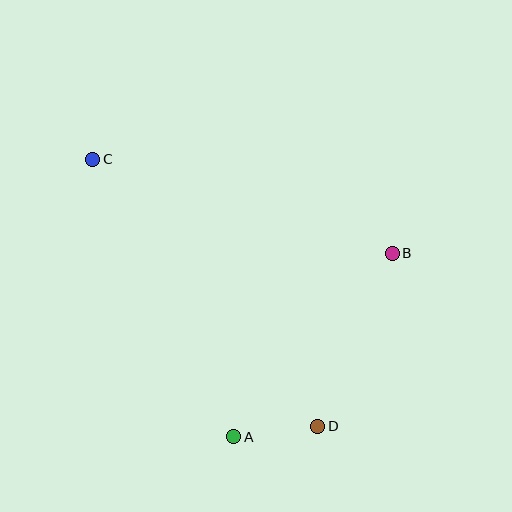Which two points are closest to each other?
Points A and D are closest to each other.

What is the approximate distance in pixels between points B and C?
The distance between B and C is approximately 314 pixels.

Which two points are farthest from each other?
Points C and D are farthest from each other.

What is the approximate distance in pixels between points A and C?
The distance between A and C is approximately 312 pixels.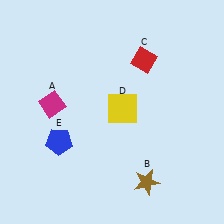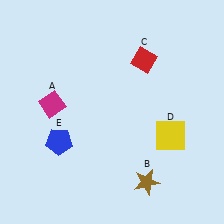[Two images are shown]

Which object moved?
The yellow square (D) moved right.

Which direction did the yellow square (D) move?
The yellow square (D) moved right.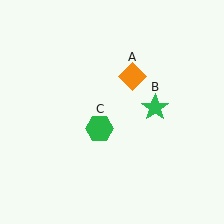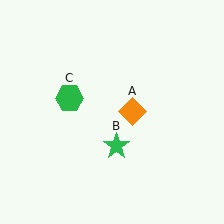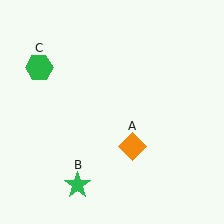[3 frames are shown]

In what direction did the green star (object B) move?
The green star (object B) moved down and to the left.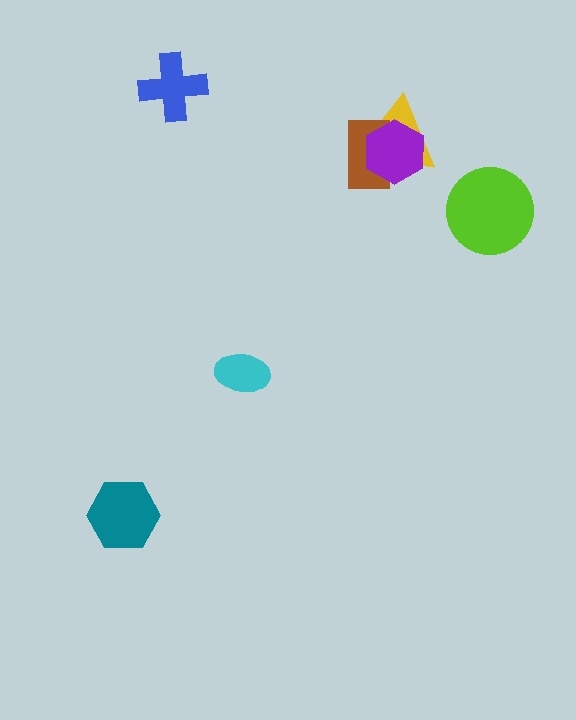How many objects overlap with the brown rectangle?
2 objects overlap with the brown rectangle.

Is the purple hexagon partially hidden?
No, no other shape covers it.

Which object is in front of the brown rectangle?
The purple hexagon is in front of the brown rectangle.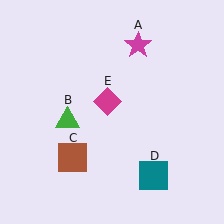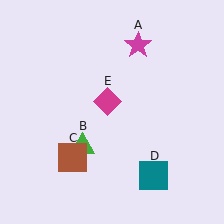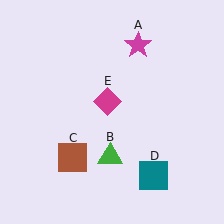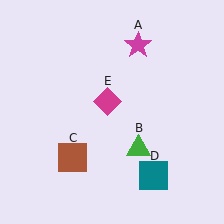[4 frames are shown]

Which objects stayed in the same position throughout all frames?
Magenta star (object A) and brown square (object C) and teal square (object D) and magenta diamond (object E) remained stationary.